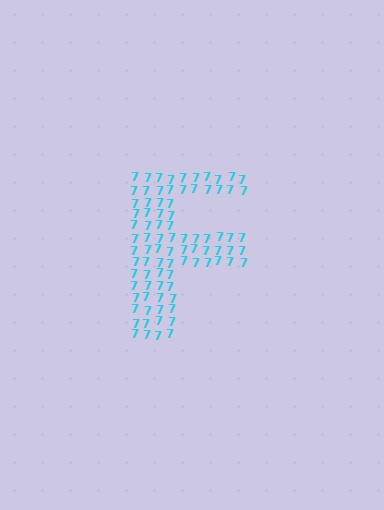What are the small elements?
The small elements are digit 7's.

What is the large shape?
The large shape is the letter F.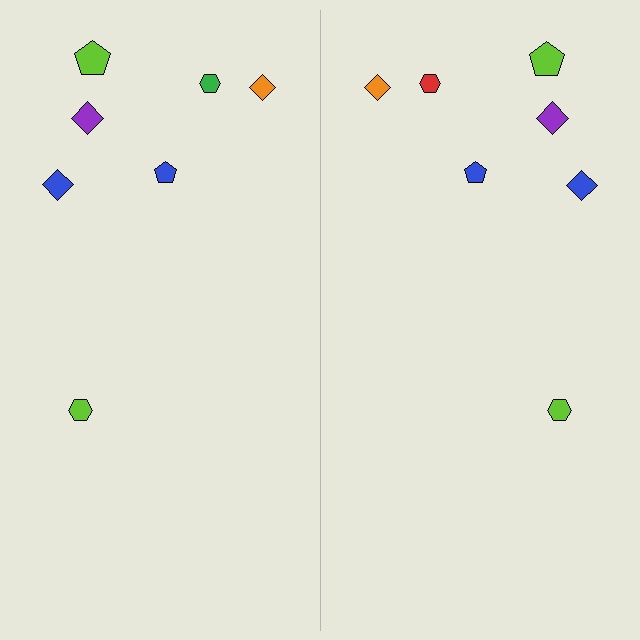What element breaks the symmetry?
The red hexagon on the right side breaks the symmetry — its mirror counterpart is green.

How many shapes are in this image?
There are 14 shapes in this image.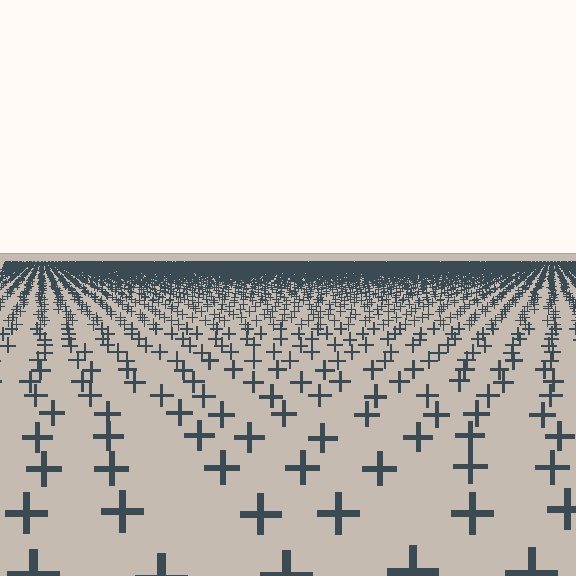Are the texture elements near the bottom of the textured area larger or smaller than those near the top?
Larger. Near the bottom, elements are closer to the viewer and appear at a bigger on-screen size.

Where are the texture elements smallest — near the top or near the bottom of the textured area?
Near the top.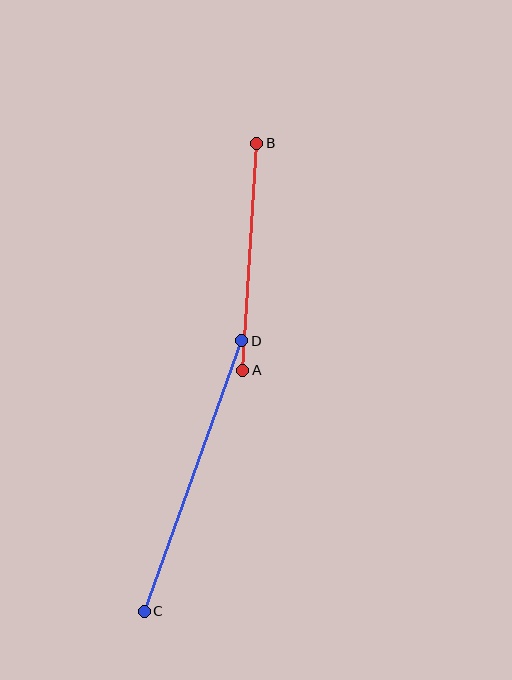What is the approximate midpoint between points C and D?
The midpoint is at approximately (193, 476) pixels.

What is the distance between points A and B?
The distance is approximately 228 pixels.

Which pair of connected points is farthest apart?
Points C and D are farthest apart.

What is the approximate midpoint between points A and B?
The midpoint is at approximately (250, 257) pixels.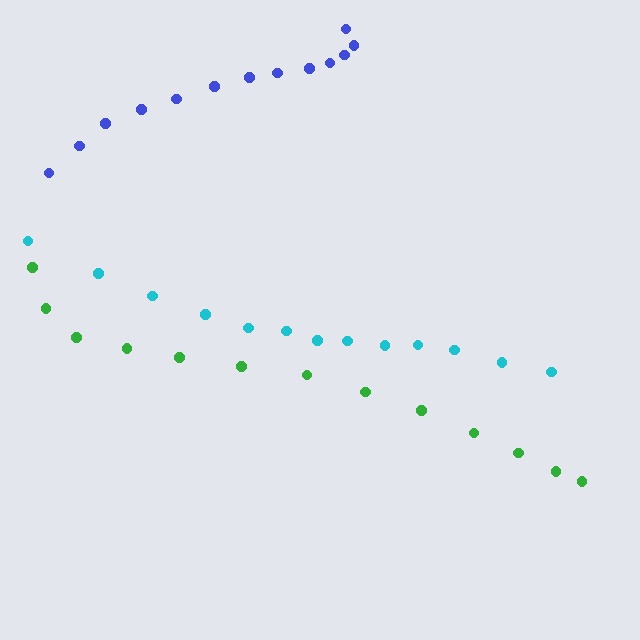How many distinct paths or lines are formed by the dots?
There are 3 distinct paths.